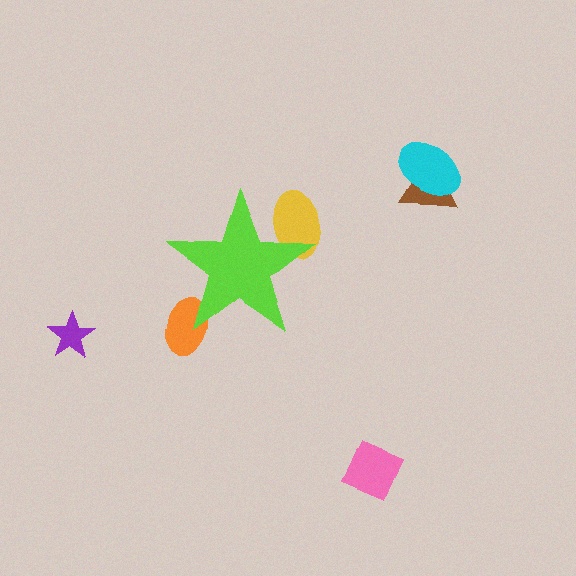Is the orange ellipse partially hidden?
Yes, the orange ellipse is partially hidden behind the lime star.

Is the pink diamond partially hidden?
No, the pink diamond is fully visible.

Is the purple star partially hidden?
No, the purple star is fully visible.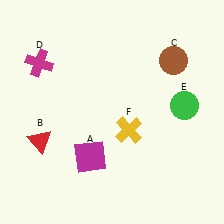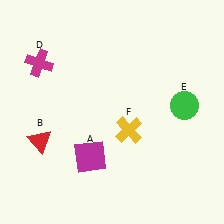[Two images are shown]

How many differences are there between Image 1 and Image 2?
There is 1 difference between the two images.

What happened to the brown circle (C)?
The brown circle (C) was removed in Image 2. It was in the top-right area of Image 1.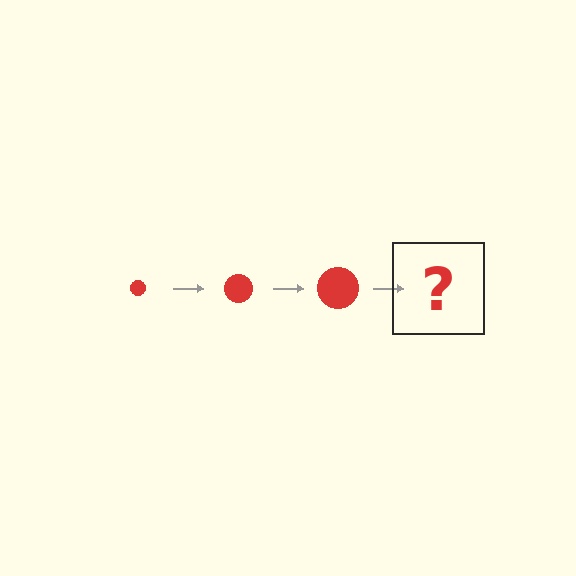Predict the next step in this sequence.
The next step is a red circle, larger than the previous one.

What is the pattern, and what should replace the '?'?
The pattern is that the circle gets progressively larger each step. The '?' should be a red circle, larger than the previous one.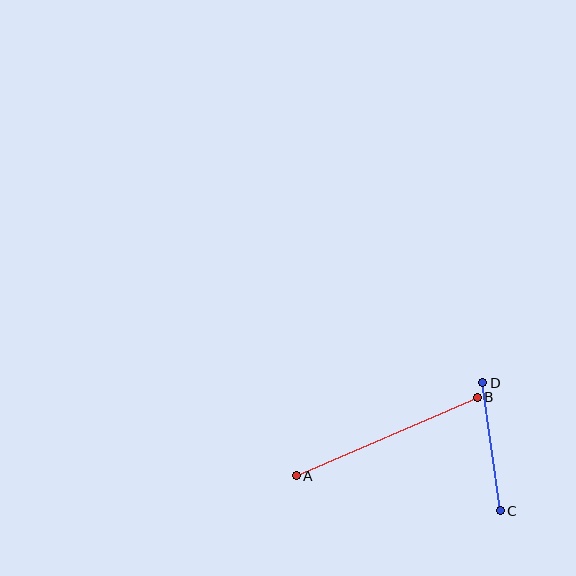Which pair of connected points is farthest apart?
Points A and B are farthest apart.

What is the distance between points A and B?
The distance is approximately 197 pixels.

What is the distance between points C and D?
The distance is approximately 129 pixels.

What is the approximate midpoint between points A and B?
The midpoint is at approximately (387, 436) pixels.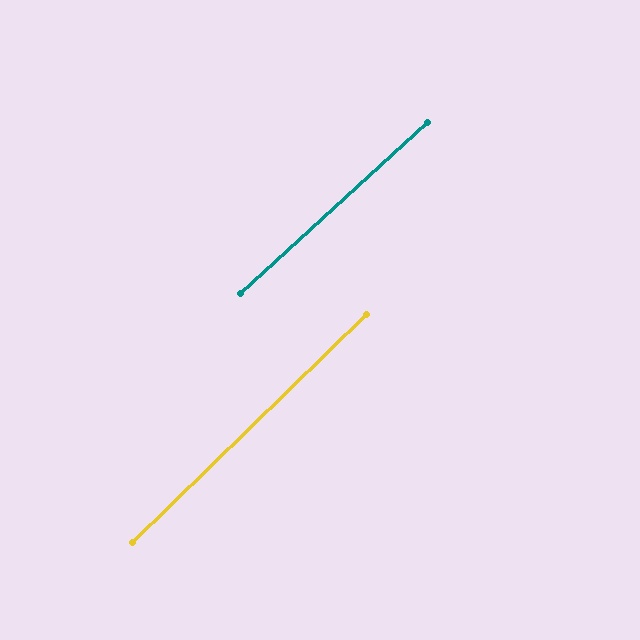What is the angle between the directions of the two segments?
Approximately 2 degrees.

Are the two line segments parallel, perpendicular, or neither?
Parallel — their directions differ by only 2.0°.